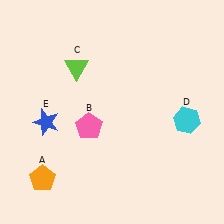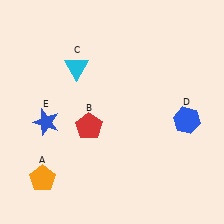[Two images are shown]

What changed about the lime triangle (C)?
In Image 1, C is lime. In Image 2, it changed to cyan.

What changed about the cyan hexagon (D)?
In Image 1, D is cyan. In Image 2, it changed to blue.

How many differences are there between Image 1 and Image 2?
There are 3 differences between the two images.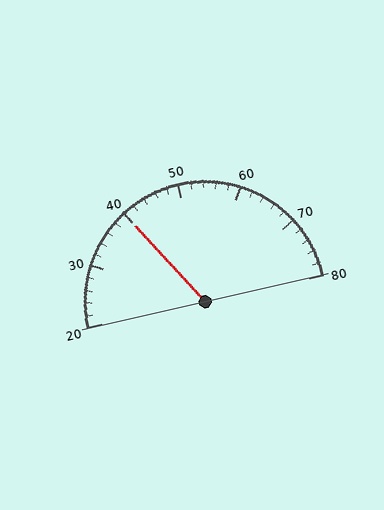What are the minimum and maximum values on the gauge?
The gauge ranges from 20 to 80.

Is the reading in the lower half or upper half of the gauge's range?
The reading is in the lower half of the range (20 to 80).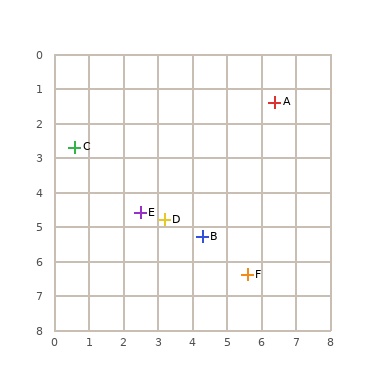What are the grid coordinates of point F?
Point F is at approximately (5.6, 6.4).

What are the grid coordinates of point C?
Point C is at approximately (0.6, 2.7).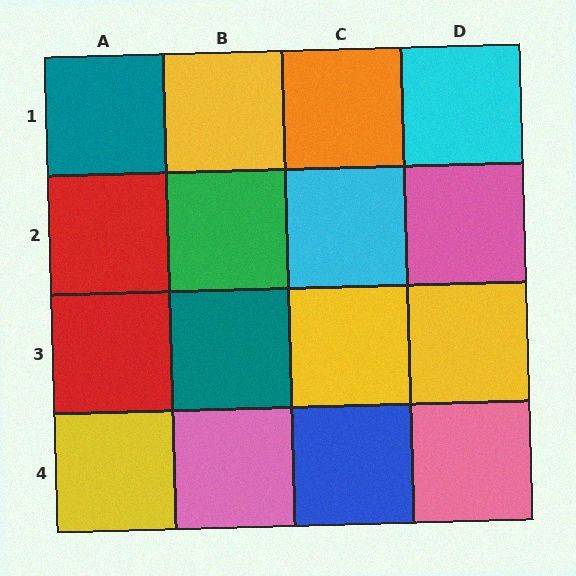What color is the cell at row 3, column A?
Red.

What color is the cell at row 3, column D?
Yellow.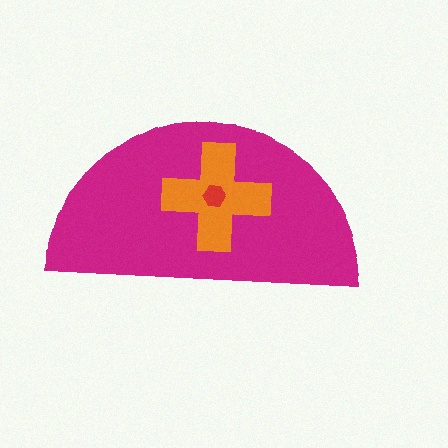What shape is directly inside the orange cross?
The red hexagon.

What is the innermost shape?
The red hexagon.